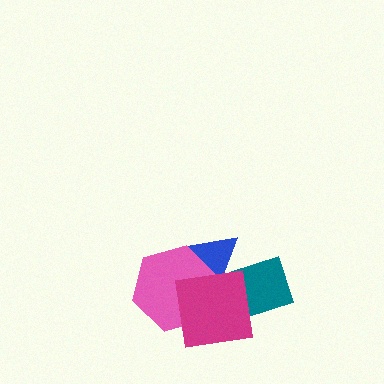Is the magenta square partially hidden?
No, no other shape covers it.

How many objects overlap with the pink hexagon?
2 objects overlap with the pink hexagon.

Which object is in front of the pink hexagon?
The magenta square is in front of the pink hexagon.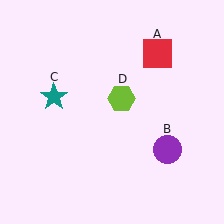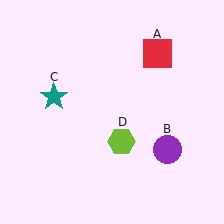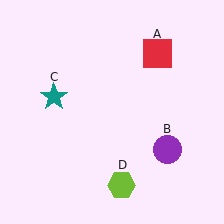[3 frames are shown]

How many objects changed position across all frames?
1 object changed position: lime hexagon (object D).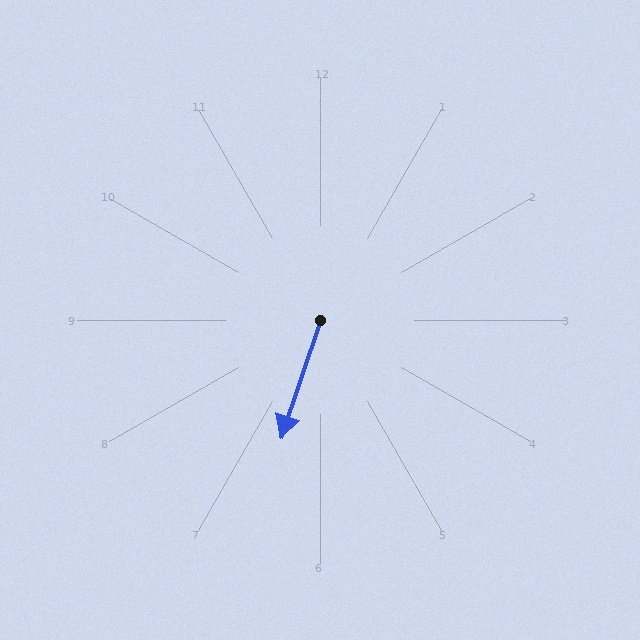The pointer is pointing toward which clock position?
Roughly 7 o'clock.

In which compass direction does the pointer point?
South.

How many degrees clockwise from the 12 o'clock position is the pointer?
Approximately 198 degrees.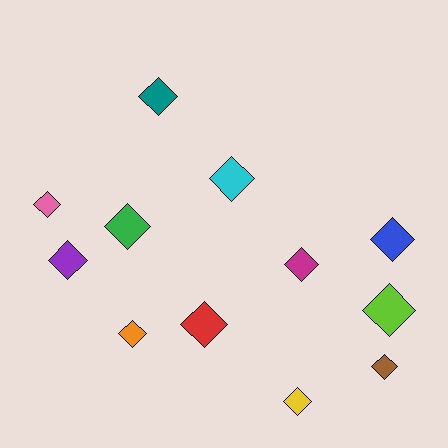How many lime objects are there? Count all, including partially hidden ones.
There is 1 lime object.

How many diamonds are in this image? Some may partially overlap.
There are 12 diamonds.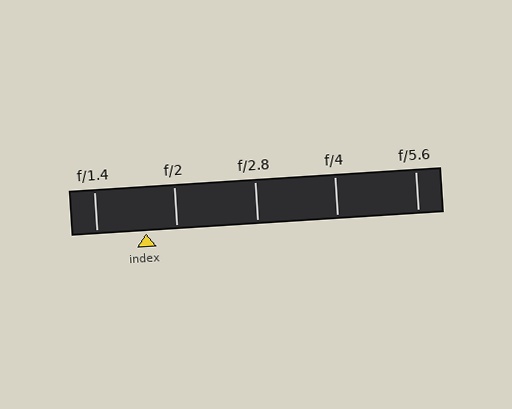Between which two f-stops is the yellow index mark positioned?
The index mark is between f/1.4 and f/2.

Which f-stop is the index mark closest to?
The index mark is closest to f/2.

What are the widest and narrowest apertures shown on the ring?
The widest aperture shown is f/1.4 and the narrowest is f/5.6.